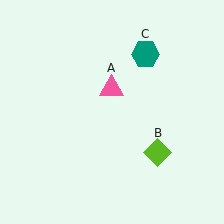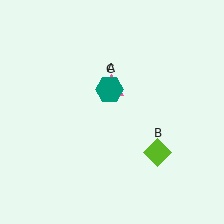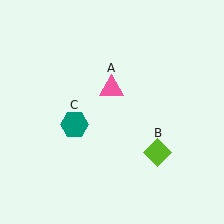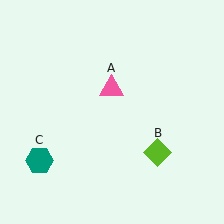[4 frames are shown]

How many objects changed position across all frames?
1 object changed position: teal hexagon (object C).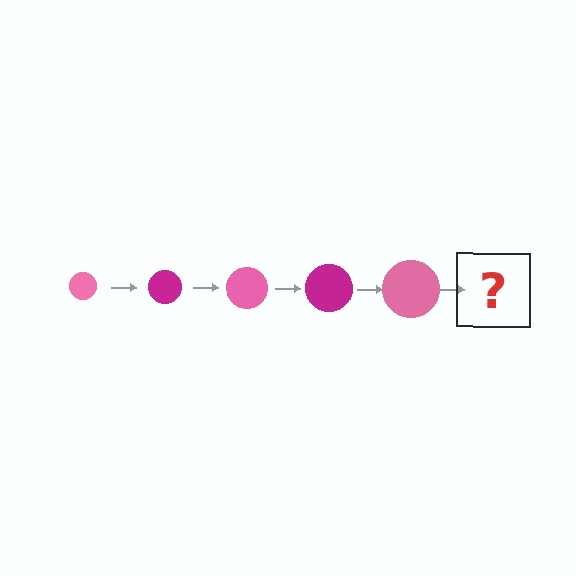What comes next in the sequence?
The next element should be a magenta circle, larger than the previous one.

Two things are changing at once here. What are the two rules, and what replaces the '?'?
The two rules are that the circle grows larger each step and the color cycles through pink and magenta. The '?' should be a magenta circle, larger than the previous one.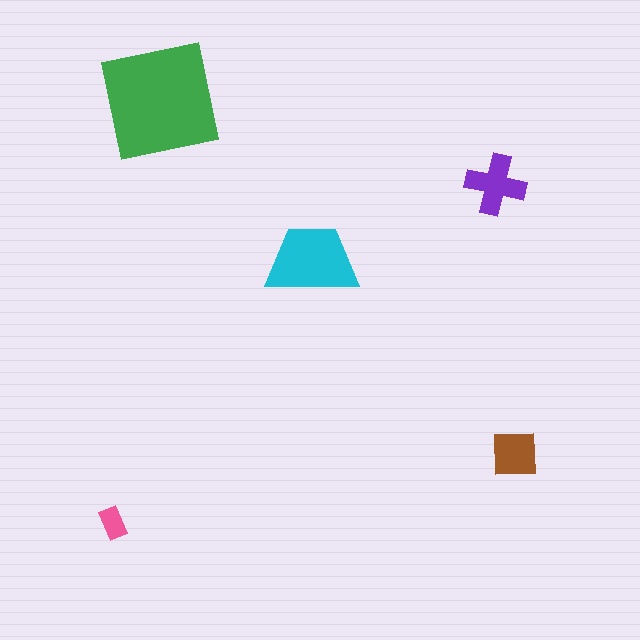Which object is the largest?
The green square.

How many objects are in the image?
There are 5 objects in the image.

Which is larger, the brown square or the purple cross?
The purple cross.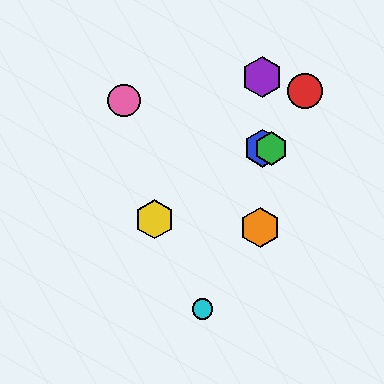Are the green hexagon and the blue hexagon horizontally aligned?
Yes, both are at y≈148.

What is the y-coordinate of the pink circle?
The pink circle is at y≈101.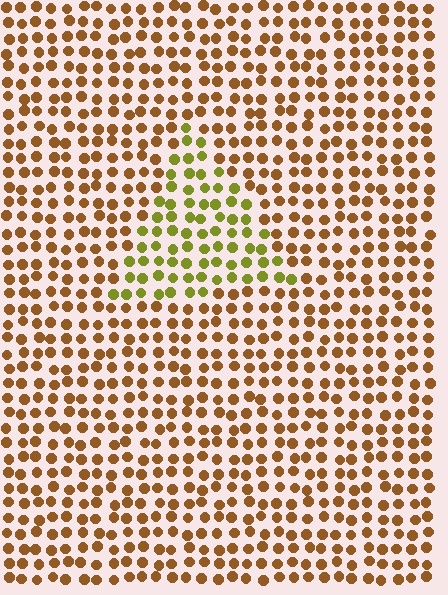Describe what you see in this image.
The image is filled with small brown elements in a uniform arrangement. A triangle-shaped region is visible where the elements are tinted to a slightly different hue, forming a subtle color boundary.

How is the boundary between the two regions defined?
The boundary is defined purely by a slight shift in hue (about 42 degrees). Spacing, size, and orientation are identical on both sides.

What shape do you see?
I see a triangle.